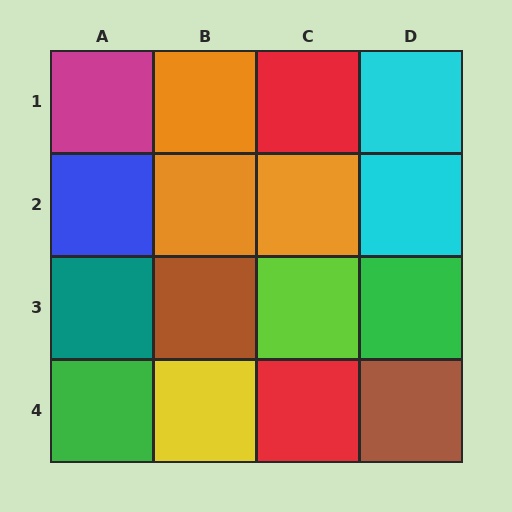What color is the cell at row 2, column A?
Blue.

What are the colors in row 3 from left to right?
Teal, brown, lime, green.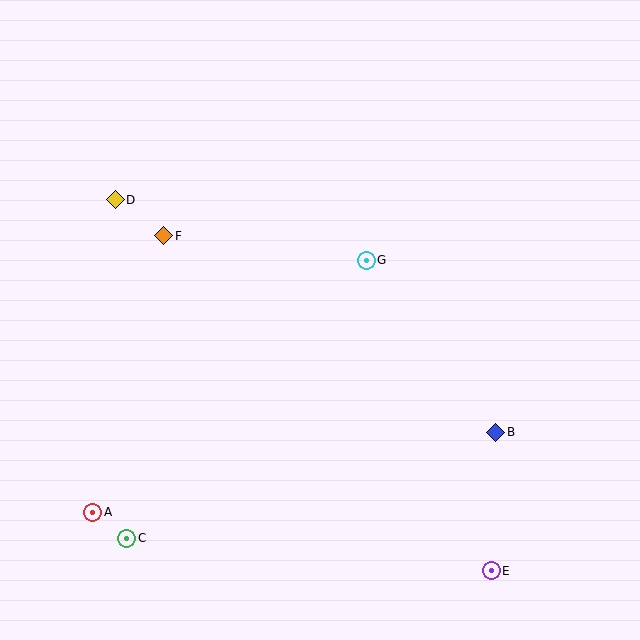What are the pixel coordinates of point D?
Point D is at (115, 200).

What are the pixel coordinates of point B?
Point B is at (496, 432).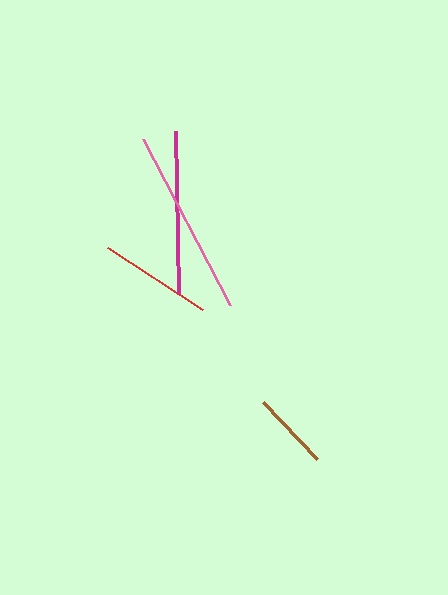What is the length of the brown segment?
The brown segment is approximately 79 pixels long.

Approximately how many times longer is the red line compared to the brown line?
The red line is approximately 1.4 times the length of the brown line.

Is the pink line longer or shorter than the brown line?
The pink line is longer than the brown line.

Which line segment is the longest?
The pink line is the longest at approximately 187 pixels.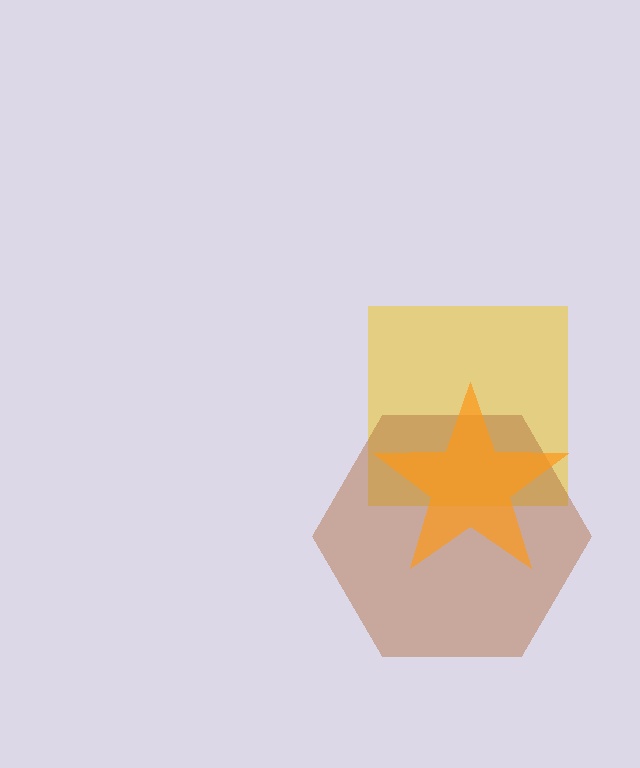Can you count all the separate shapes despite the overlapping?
Yes, there are 3 separate shapes.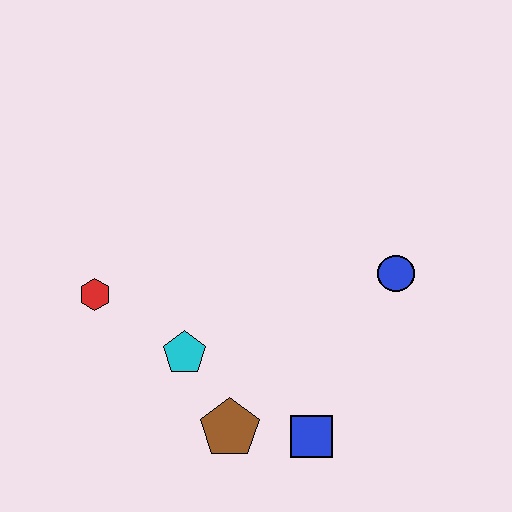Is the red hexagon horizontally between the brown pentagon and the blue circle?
No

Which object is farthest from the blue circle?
The red hexagon is farthest from the blue circle.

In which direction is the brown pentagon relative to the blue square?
The brown pentagon is to the left of the blue square.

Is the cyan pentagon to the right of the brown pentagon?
No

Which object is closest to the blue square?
The brown pentagon is closest to the blue square.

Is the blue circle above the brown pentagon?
Yes